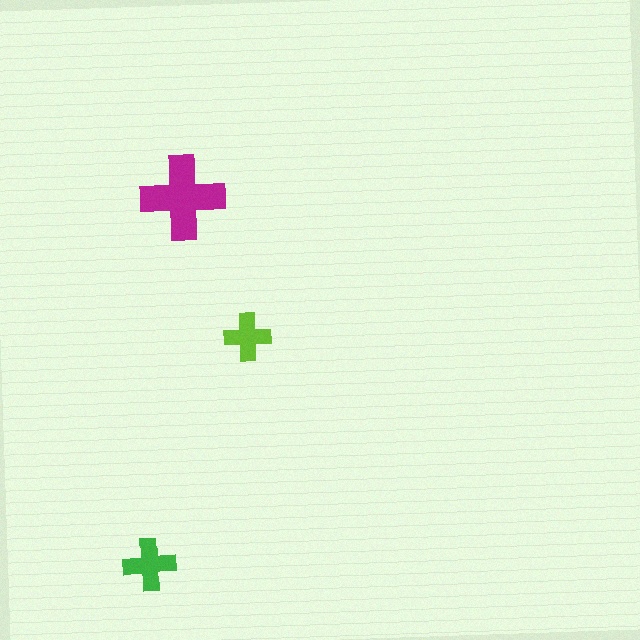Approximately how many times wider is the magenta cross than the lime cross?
About 2 times wider.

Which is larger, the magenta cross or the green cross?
The magenta one.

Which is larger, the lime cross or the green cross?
The green one.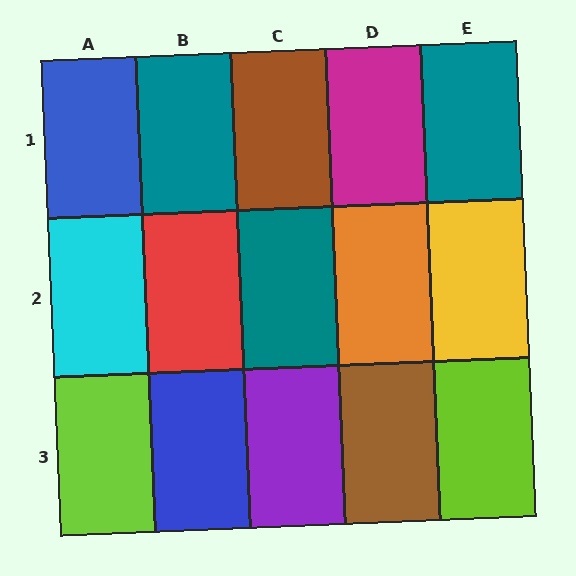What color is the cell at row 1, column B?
Teal.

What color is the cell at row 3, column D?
Brown.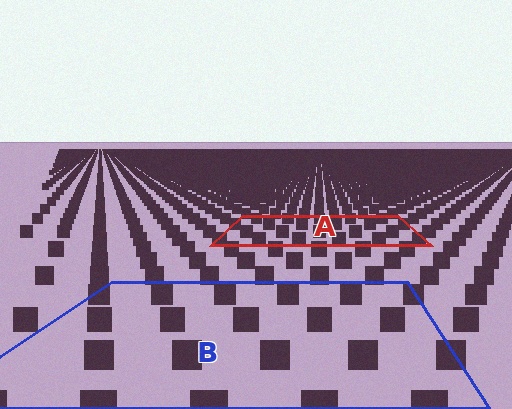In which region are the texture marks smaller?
The texture marks are smaller in region A, because it is farther away.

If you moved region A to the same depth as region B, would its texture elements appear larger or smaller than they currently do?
They would appear larger. At a closer depth, the same texture elements are projected at a bigger on-screen size.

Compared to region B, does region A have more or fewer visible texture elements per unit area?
Region A has more texture elements per unit area — they are packed more densely because it is farther away.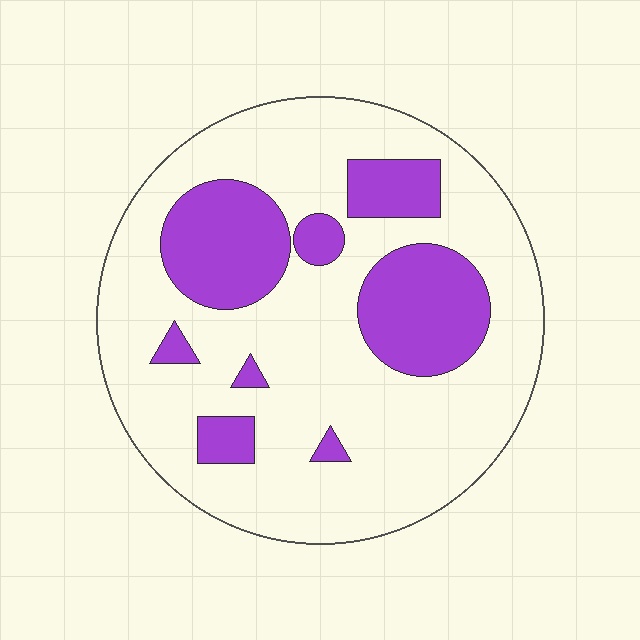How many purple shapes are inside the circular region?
8.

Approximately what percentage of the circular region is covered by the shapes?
Approximately 25%.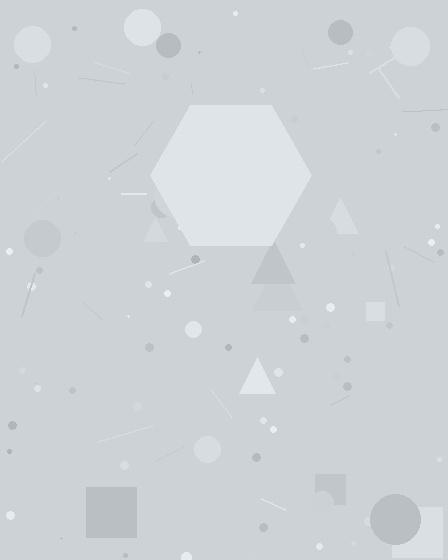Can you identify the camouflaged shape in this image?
The camouflaged shape is a hexagon.